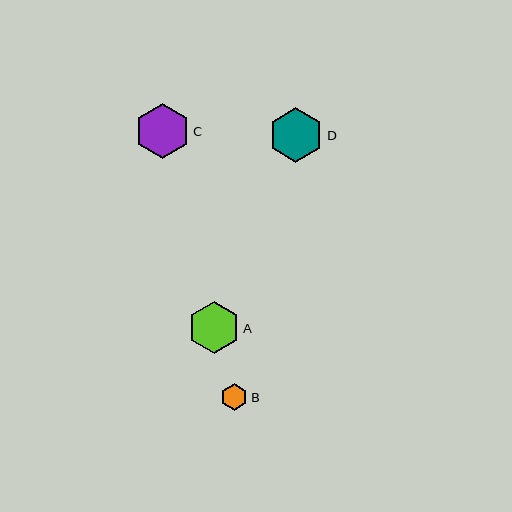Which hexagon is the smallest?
Hexagon B is the smallest with a size of approximately 27 pixels.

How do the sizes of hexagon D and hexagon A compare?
Hexagon D and hexagon A are approximately the same size.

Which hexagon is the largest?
Hexagon D is the largest with a size of approximately 55 pixels.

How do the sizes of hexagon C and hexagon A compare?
Hexagon C and hexagon A are approximately the same size.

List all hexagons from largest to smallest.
From largest to smallest: D, C, A, B.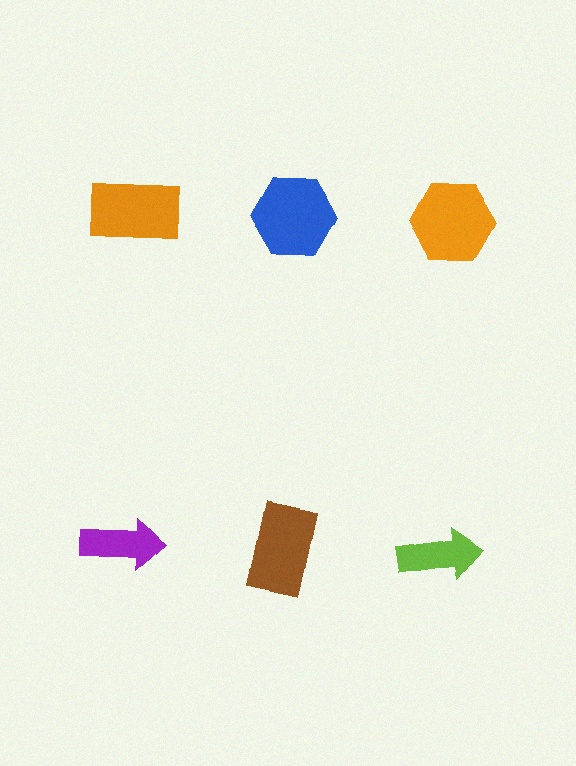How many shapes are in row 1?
3 shapes.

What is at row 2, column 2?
A brown rectangle.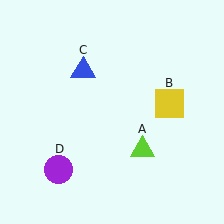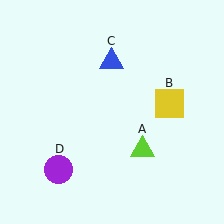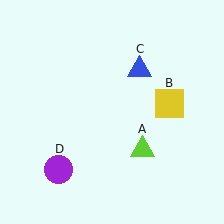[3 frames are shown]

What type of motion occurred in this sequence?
The blue triangle (object C) rotated clockwise around the center of the scene.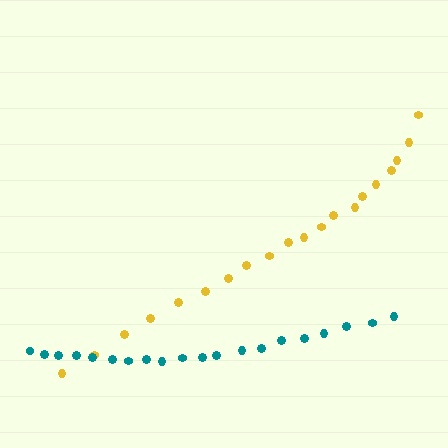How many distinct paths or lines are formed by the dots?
There are 2 distinct paths.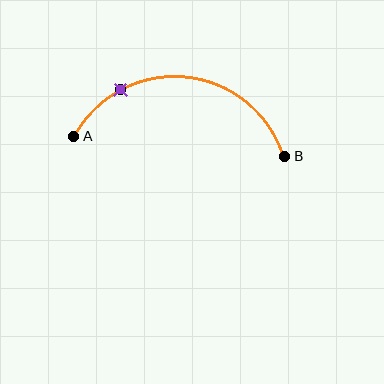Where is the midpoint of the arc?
The arc midpoint is the point on the curve farthest from the straight line joining A and B. It sits above that line.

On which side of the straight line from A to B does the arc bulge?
The arc bulges above the straight line connecting A and B.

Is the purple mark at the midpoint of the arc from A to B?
No. The purple mark lies on the arc but is closer to endpoint A. The arc midpoint would be at the point on the curve equidistant along the arc from both A and B.